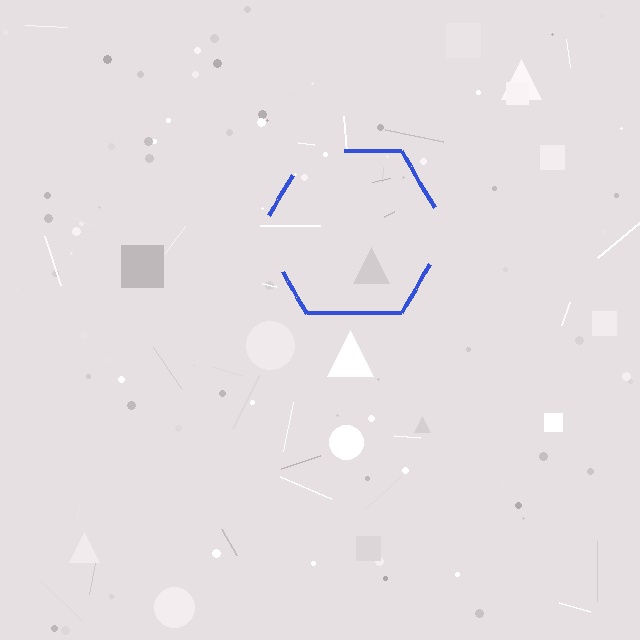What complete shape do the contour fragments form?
The contour fragments form a hexagon.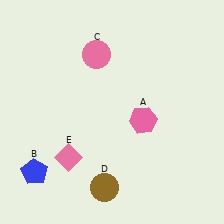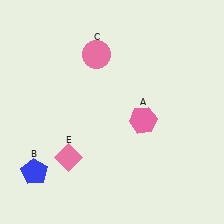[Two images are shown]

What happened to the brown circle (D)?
The brown circle (D) was removed in Image 2. It was in the bottom-left area of Image 1.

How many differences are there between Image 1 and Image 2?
There is 1 difference between the two images.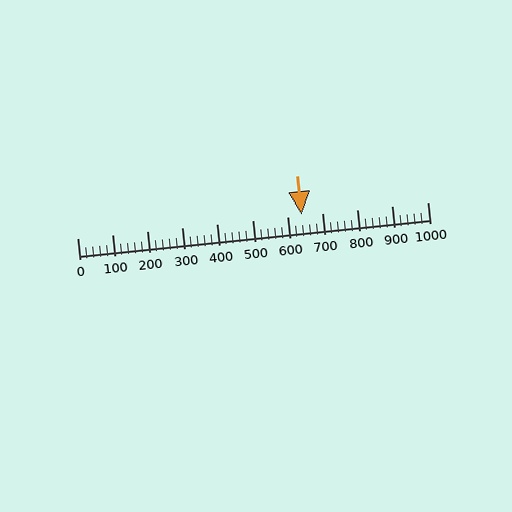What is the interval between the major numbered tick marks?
The major tick marks are spaced 100 units apart.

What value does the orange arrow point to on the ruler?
The orange arrow points to approximately 640.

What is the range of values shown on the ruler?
The ruler shows values from 0 to 1000.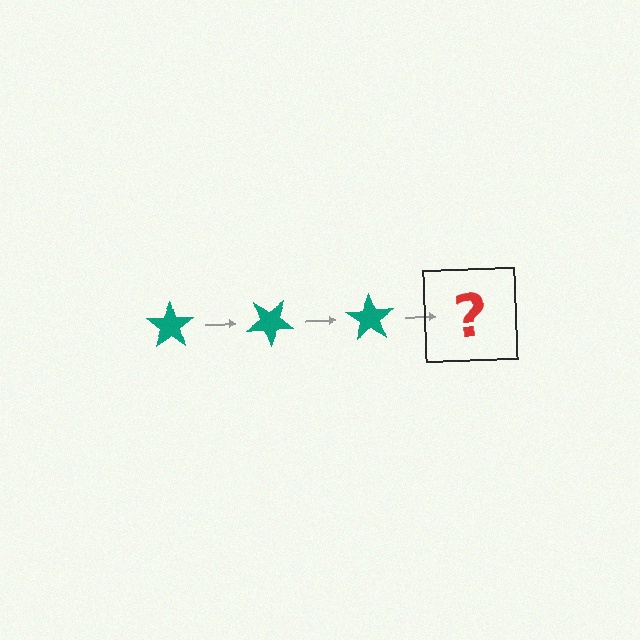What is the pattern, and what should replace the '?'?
The pattern is that the star rotates 35 degrees each step. The '?' should be a teal star rotated 105 degrees.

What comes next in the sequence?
The next element should be a teal star rotated 105 degrees.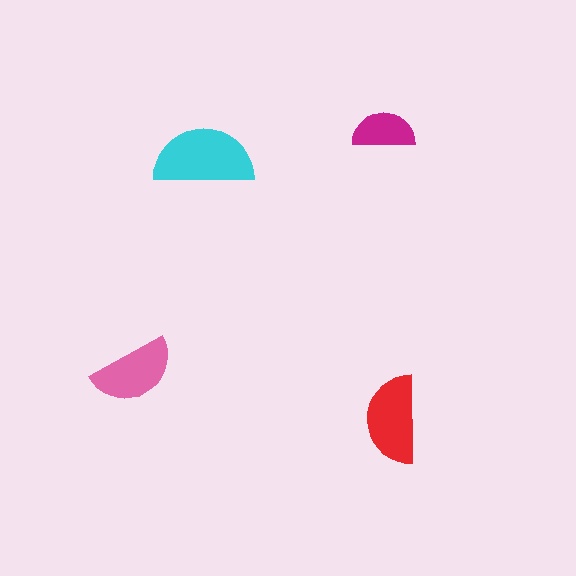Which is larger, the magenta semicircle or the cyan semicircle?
The cyan one.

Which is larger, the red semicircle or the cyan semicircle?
The cyan one.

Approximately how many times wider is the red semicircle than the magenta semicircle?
About 1.5 times wider.